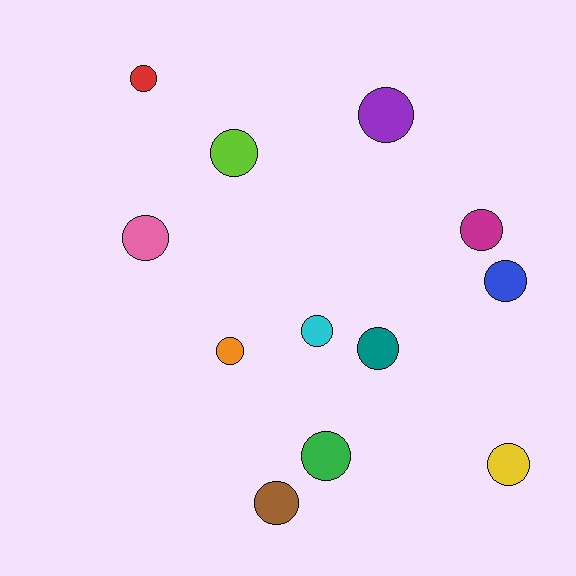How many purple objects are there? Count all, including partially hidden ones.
There is 1 purple object.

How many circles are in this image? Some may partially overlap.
There are 12 circles.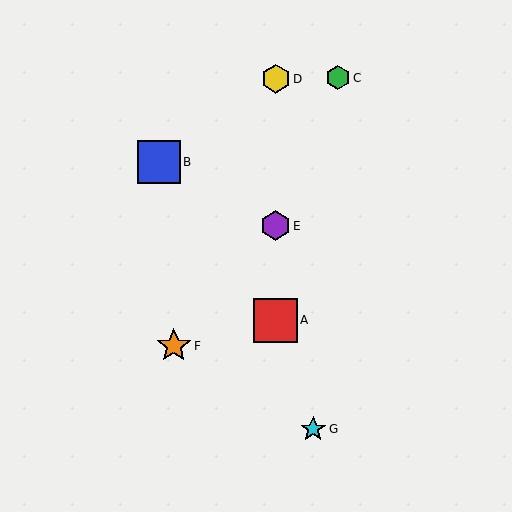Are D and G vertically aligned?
No, D is at x≈276 and G is at x≈313.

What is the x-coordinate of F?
Object F is at x≈174.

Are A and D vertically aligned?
Yes, both are at x≈276.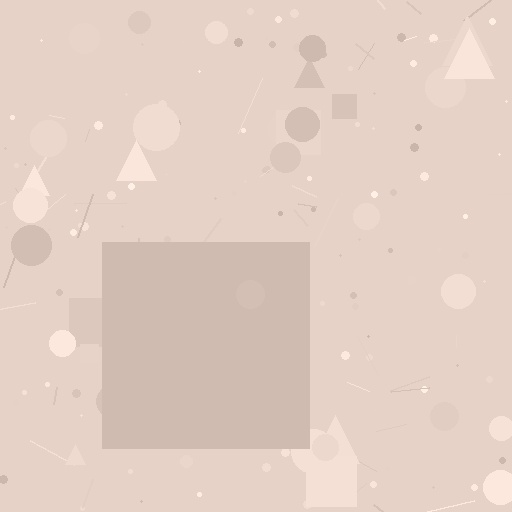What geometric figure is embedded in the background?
A square is embedded in the background.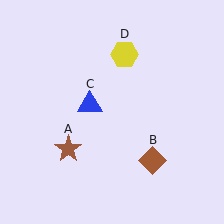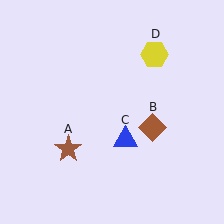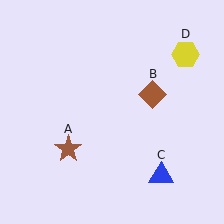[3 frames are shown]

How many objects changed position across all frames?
3 objects changed position: brown diamond (object B), blue triangle (object C), yellow hexagon (object D).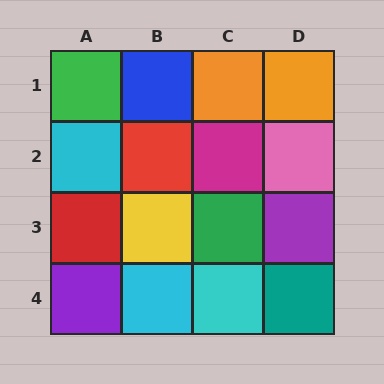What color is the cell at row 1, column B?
Blue.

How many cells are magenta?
1 cell is magenta.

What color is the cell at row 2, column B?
Red.